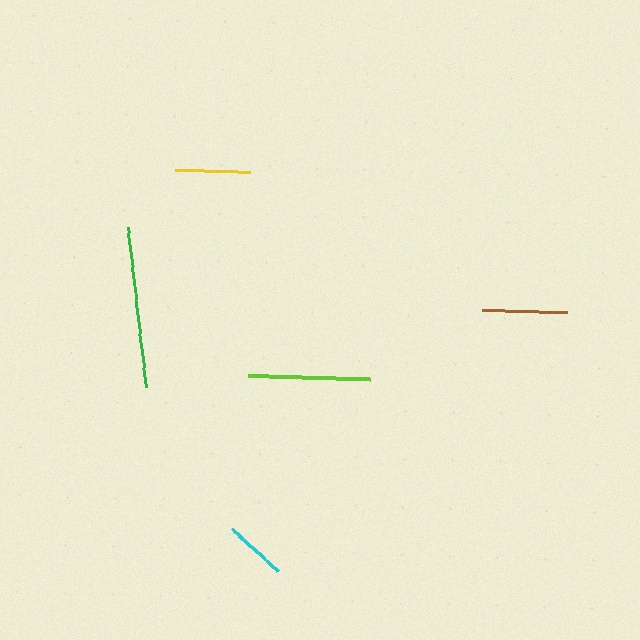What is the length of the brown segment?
The brown segment is approximately 86 pixels long.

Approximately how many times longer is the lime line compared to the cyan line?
The lime line is approximately 2.0 times the length of the cyan line.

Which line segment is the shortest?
The cyan line is the shortest at approximately 62 pixels.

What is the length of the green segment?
The green segment is approximately 161 pixels long.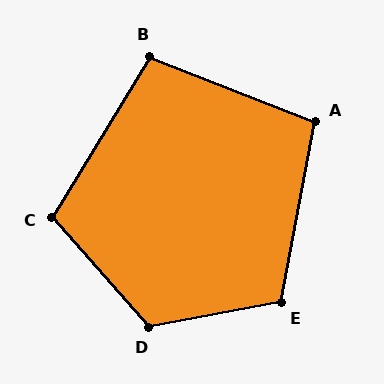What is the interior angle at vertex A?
Approximately 101 degrees (obtuse).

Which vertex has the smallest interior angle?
B, at approximately 100 degrees.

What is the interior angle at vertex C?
Approximately 108 degrees (obtuse).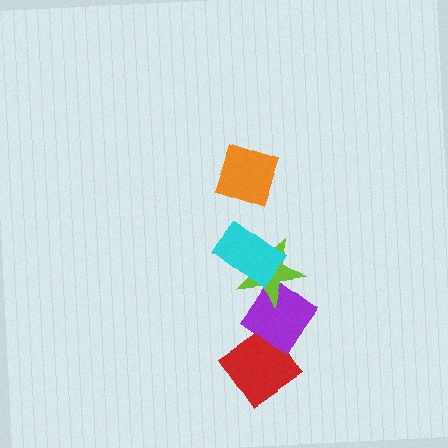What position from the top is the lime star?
The lime star is 3rd from the top.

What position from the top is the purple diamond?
The purple diamond is 4th from the top.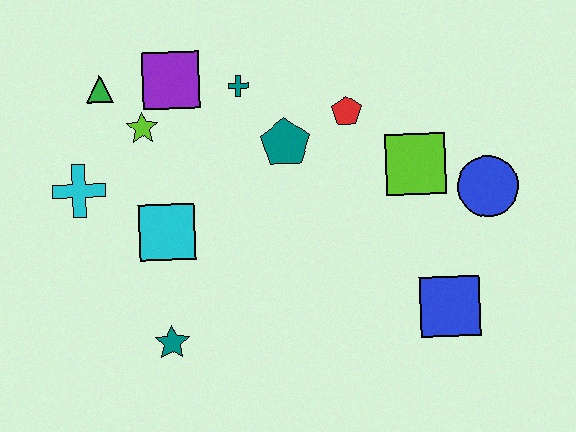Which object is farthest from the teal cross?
The blue square is farthest from the teal cross.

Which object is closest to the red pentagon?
The teal pentagon is closest to the red pentagon.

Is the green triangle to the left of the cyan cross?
No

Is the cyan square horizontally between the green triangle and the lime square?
Yes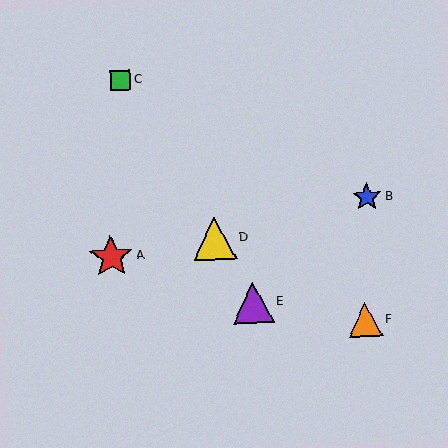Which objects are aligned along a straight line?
Objects C, D, E are aligned along a straight line.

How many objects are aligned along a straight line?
3 objects (C, D, E) are aligned along a straight line.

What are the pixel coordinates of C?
Object C is at (120, 80).